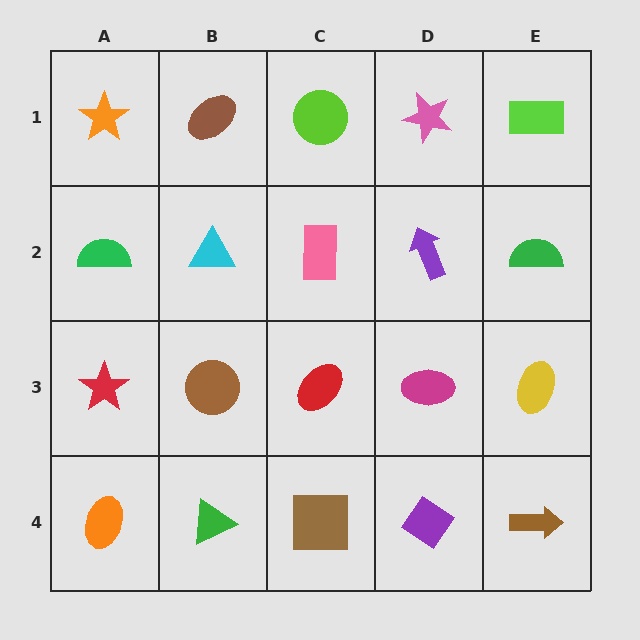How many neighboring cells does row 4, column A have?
2.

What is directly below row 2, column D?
A magenta ellipse.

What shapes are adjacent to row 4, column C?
A red ellipse (row 3, column C), a green triangle (row 4, column B), a purple diamond (row 4, column D).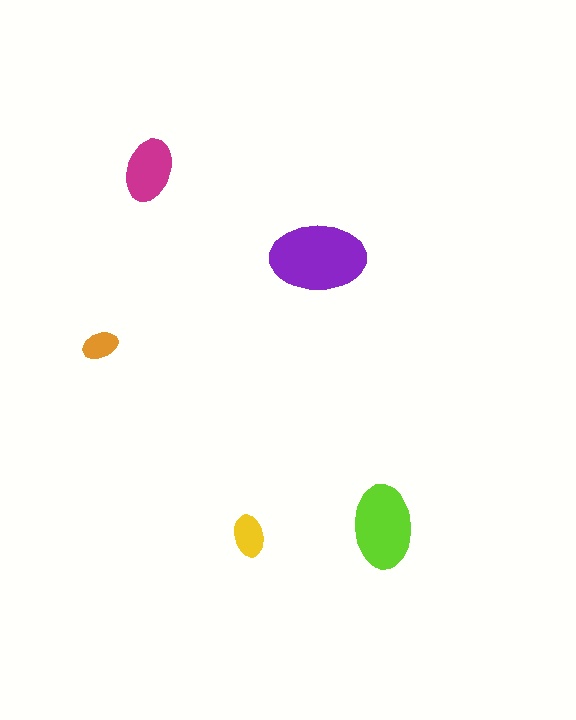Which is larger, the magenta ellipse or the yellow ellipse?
The magenta one.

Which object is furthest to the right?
The lime ellipse is rightmost.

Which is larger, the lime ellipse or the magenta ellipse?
The lime one.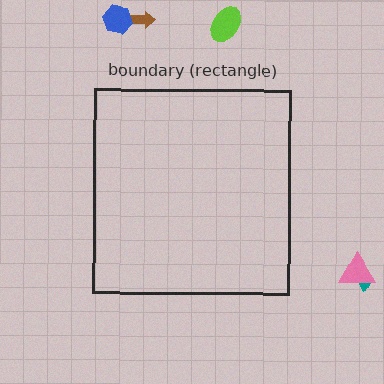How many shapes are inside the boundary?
0 inside, 5 outside.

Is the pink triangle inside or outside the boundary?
Outside.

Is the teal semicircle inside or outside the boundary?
Outside.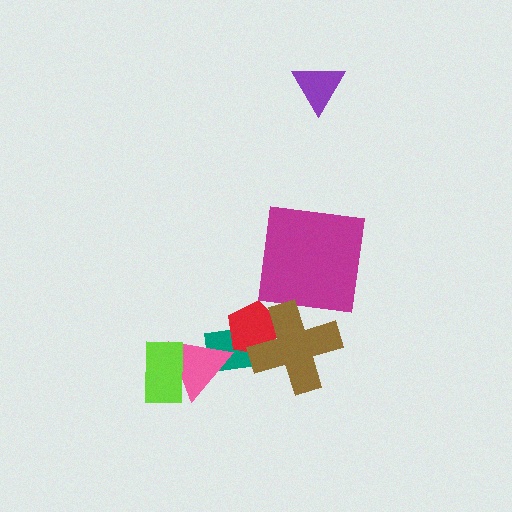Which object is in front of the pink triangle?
The lime rectangle is in front of the pink triangle.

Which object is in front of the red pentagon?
The brown cross is in front of the red pentagon.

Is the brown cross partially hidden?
No, no other shape covers it.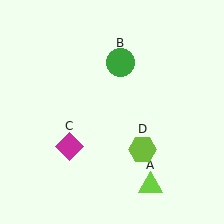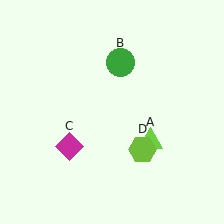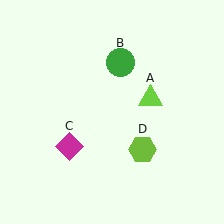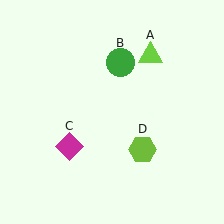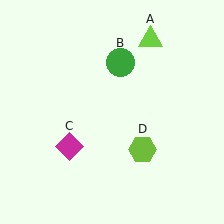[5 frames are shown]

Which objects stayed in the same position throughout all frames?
Green circle (object B) and magenta diamond (object C) and lime hexagon (object D) remained stationary.